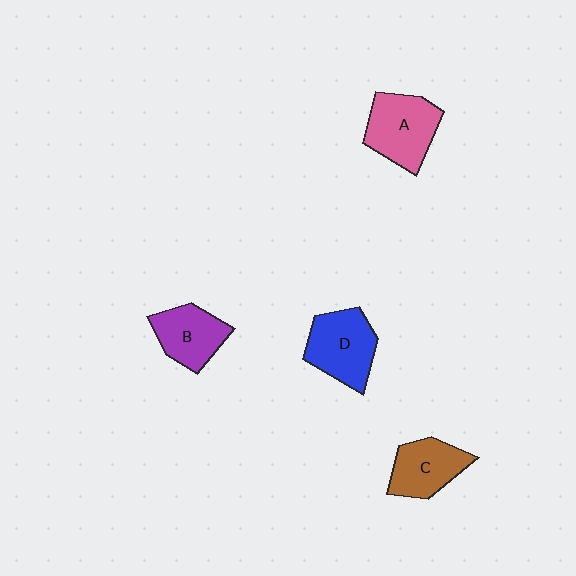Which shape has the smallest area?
Shape B (purple).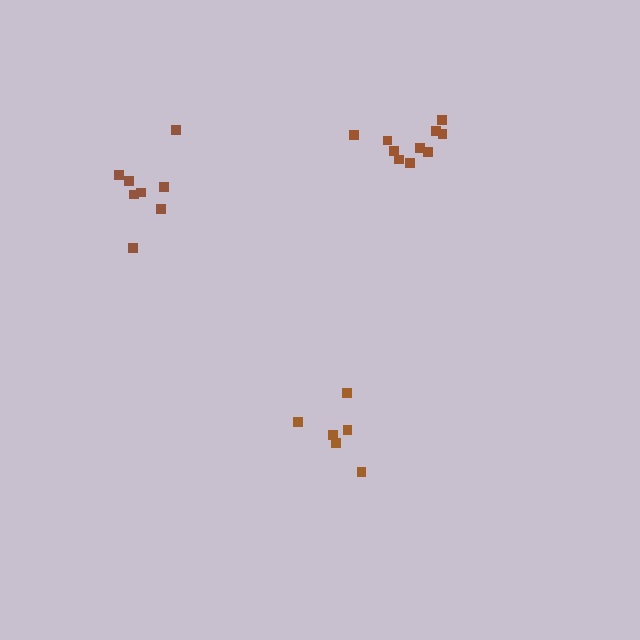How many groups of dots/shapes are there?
There are 3 groups.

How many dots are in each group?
Group 1: 6 dots, Group 2: 10 dots, Group 3: 8 dots (24 total).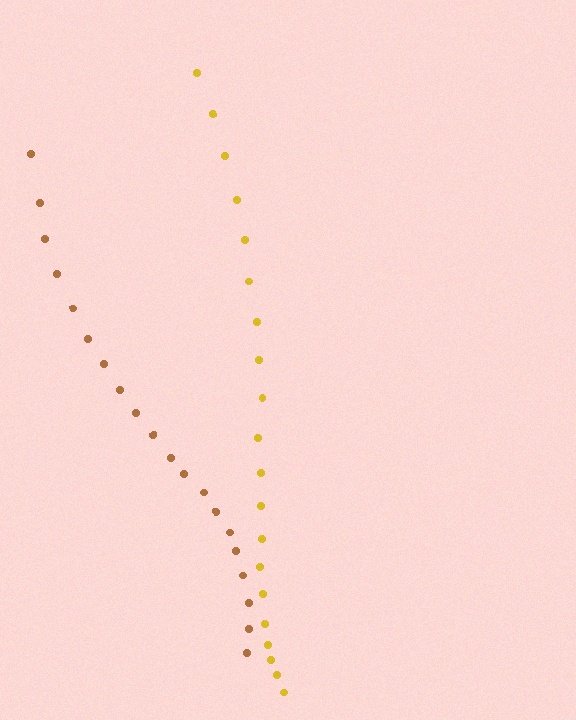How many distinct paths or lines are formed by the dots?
There are 2 distinct paths.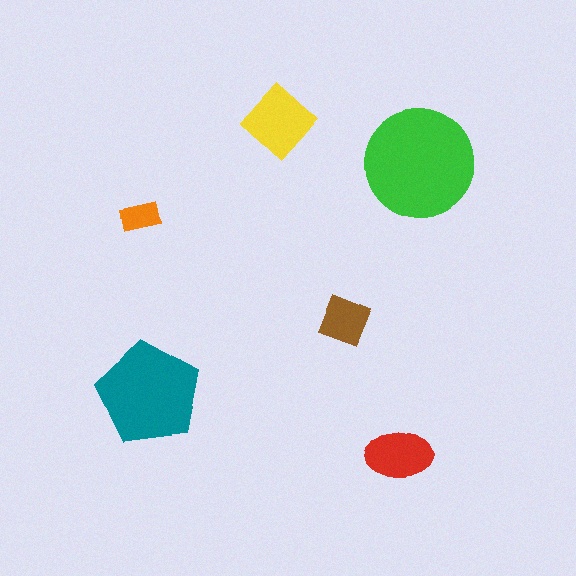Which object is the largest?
The green circle.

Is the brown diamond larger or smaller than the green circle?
Smaller.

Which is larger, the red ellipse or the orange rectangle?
The red ellipse.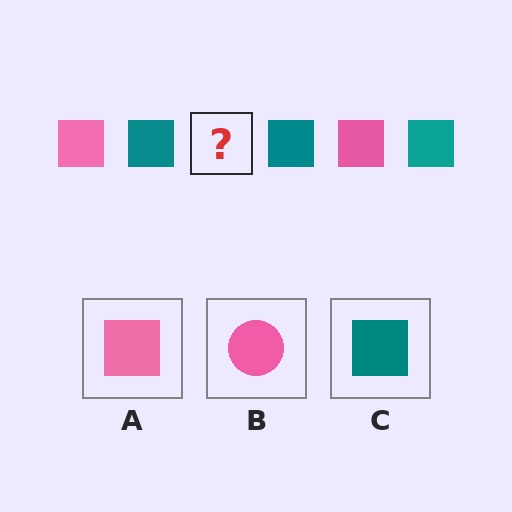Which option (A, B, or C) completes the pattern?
A.